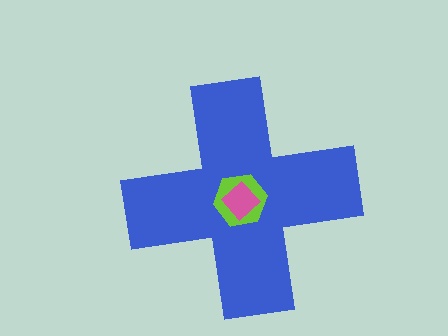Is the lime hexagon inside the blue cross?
Yes.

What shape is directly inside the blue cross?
The lime hexagon.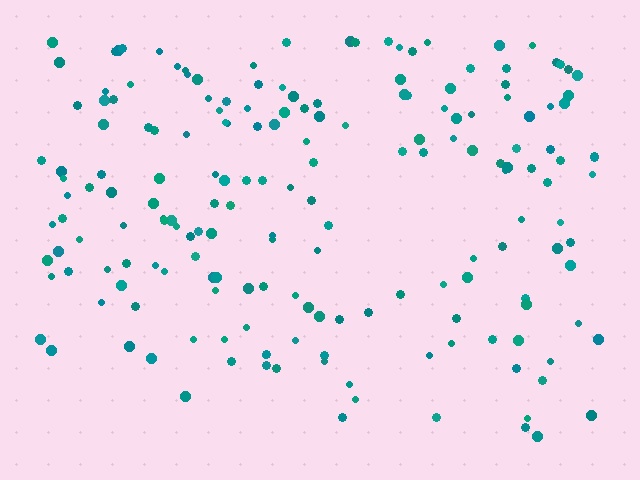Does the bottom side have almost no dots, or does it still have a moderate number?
Still a moderate number, just noticeably fewer than the top.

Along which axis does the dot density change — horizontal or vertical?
Vertical.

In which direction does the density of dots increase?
From bottom to top, with the top side densest.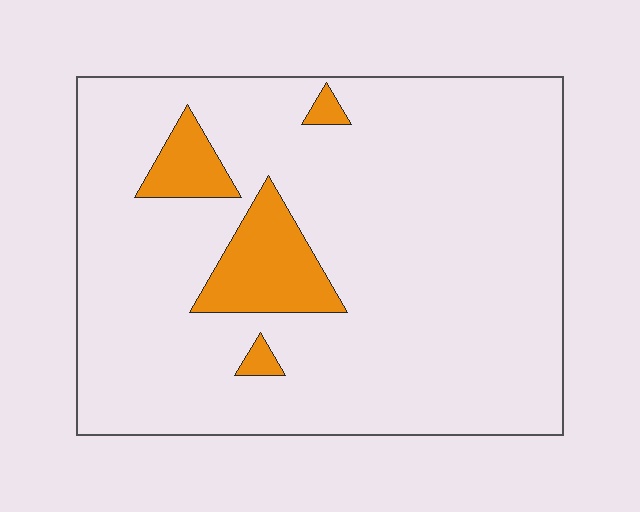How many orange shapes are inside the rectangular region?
4.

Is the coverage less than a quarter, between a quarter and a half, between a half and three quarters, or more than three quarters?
Less than a quarter.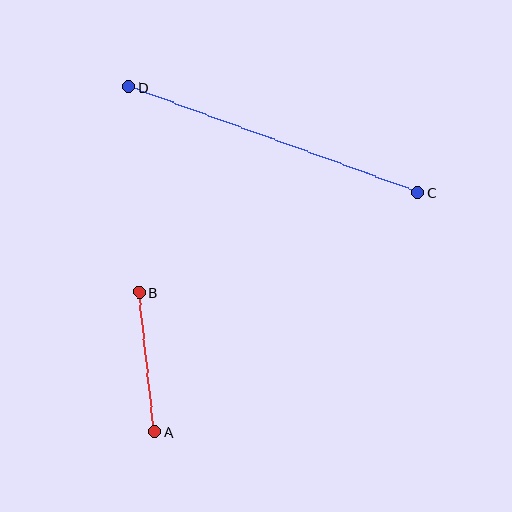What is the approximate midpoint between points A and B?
The midpoint is at approximately (147, 362) pixels.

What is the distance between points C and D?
The distance is approximately 308 pixels.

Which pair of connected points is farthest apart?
Points C and D are farthest apart.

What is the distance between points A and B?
The distance is approximately 140 pixels.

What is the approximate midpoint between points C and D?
The midpoint is at approximately (273, 140) pixels.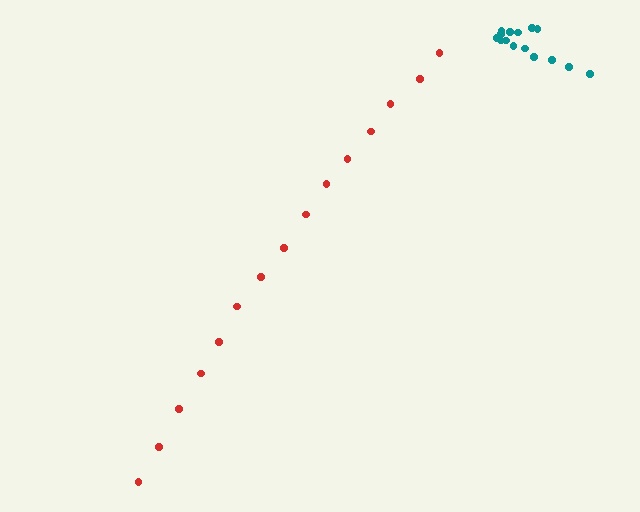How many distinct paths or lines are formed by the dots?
There are 2 distinct paths.